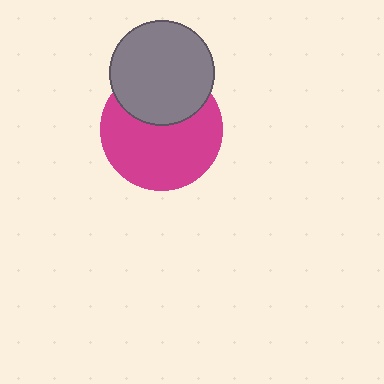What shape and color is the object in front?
The object in front is a gray circle.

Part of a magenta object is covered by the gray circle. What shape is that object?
It is a circle.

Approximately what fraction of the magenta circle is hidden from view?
Roughly 34% of the magenta circle is hidden behind the gray circle.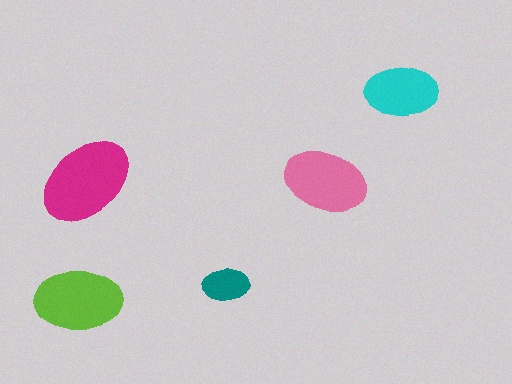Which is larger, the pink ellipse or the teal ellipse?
The pink one.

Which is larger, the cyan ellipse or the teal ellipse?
The cyan one.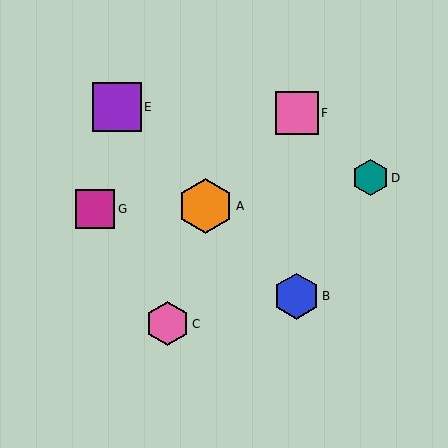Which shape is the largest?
The orange hexagon (labeled A) is the largest.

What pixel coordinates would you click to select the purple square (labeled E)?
Click at (117, 107) to select the purple square E.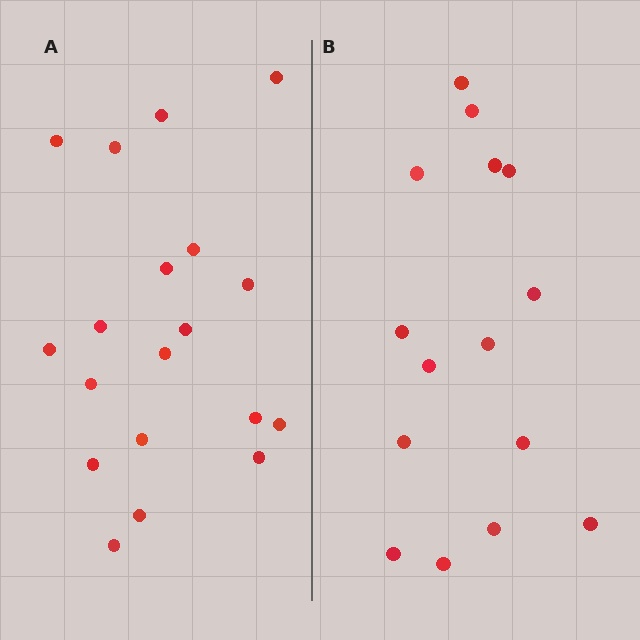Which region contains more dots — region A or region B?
Region A (the left region) has more dots.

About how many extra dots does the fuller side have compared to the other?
Region A has about 4 more dots than region B.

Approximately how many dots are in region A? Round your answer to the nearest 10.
About 20 dots. (The exact count is 19, which rounds to 20.)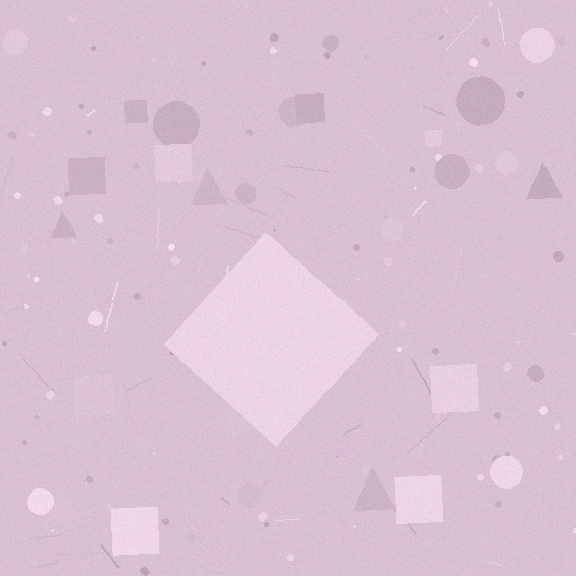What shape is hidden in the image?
A diamond is hidden in the image.